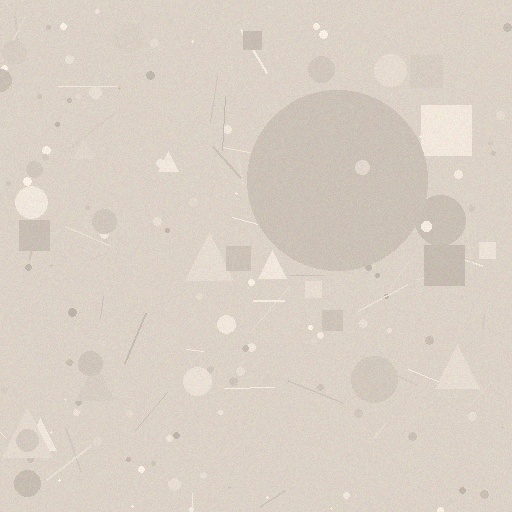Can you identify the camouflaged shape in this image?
The camouflaged shape is a circle.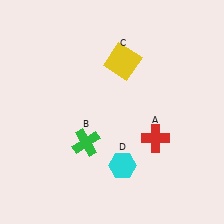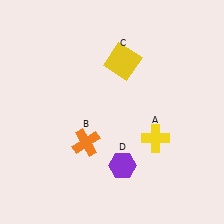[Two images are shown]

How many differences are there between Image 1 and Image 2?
There are 3 differences between the two images.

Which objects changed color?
A changed from red to yellow. B changed from green to orange. D changed from cyan to purple.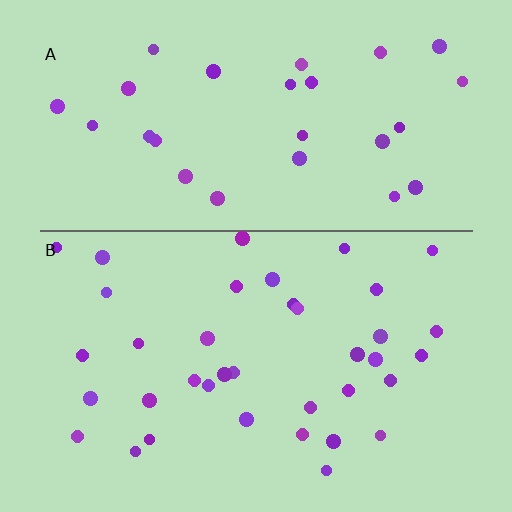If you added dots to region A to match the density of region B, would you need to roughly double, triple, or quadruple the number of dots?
Approximately double.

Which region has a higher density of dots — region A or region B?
B (the bottom).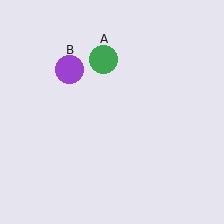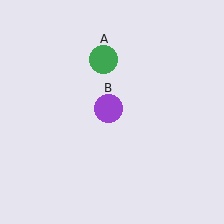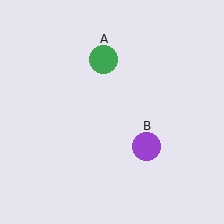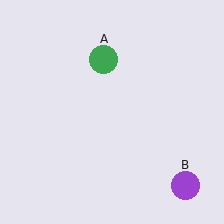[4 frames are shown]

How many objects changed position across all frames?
1 object changed position: purple circle (object B).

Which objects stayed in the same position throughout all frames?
Green circle (object A) remained stationary.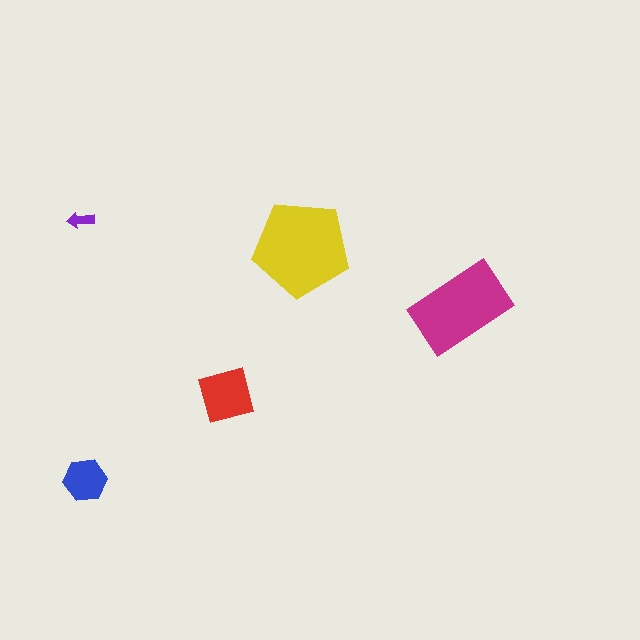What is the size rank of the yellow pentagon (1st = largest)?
1st.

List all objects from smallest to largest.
The purple arrow, the blue hexagon, the red square, the magenta rectangle, the yellow pentagon.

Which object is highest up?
The purple arrow is topmost.